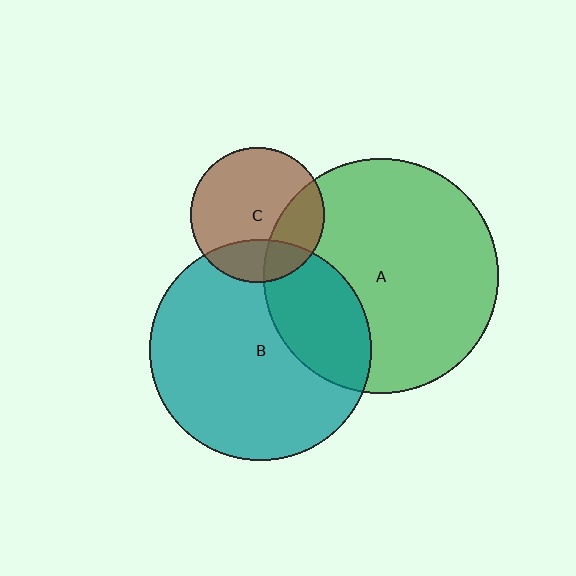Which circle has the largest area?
Circle A (green).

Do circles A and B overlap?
Yes.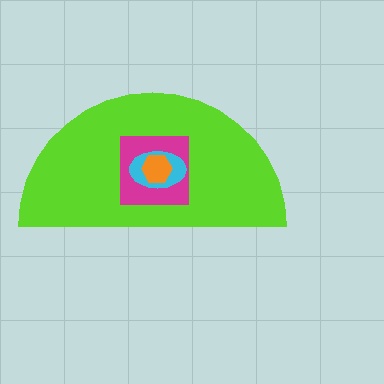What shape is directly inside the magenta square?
The cyan ellipse.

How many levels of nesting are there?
4.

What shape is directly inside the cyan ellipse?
The orange hexagon.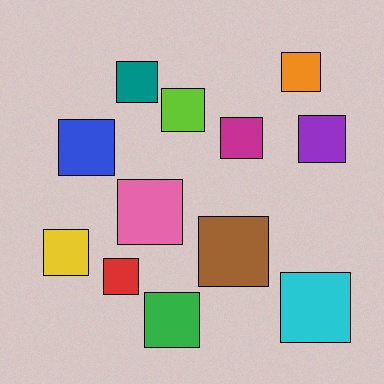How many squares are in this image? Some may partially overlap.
There are 12 squares.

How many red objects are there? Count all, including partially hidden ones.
There is 1 red object.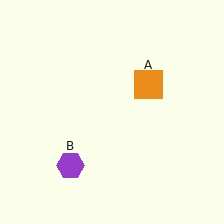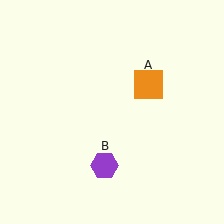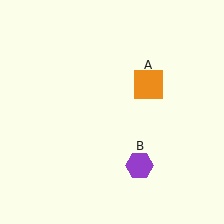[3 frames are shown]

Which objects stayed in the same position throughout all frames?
Orange square (object A) remained stationary.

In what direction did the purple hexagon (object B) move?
The purple hexagon (object B) moved right.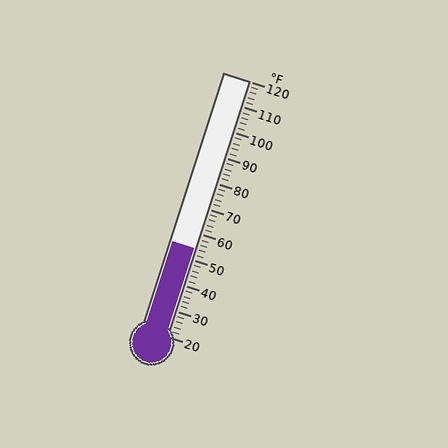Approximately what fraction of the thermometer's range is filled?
The thermometer is filled to approximately 35% of its range.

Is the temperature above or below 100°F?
The temperature is below 100°F.